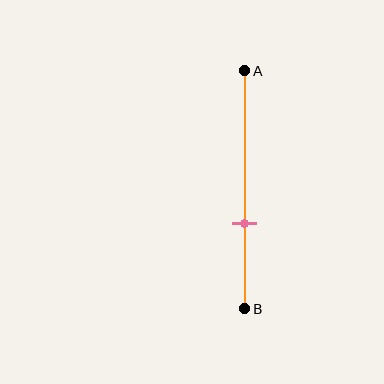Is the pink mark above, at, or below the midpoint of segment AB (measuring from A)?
The pink mark is below the midpoint of segment AB.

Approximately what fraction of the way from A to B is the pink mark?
The pink mark is approximately 65% of the way from A to B.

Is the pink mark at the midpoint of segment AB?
No, the mark is at about 65% from A, not at the 50% midpoint.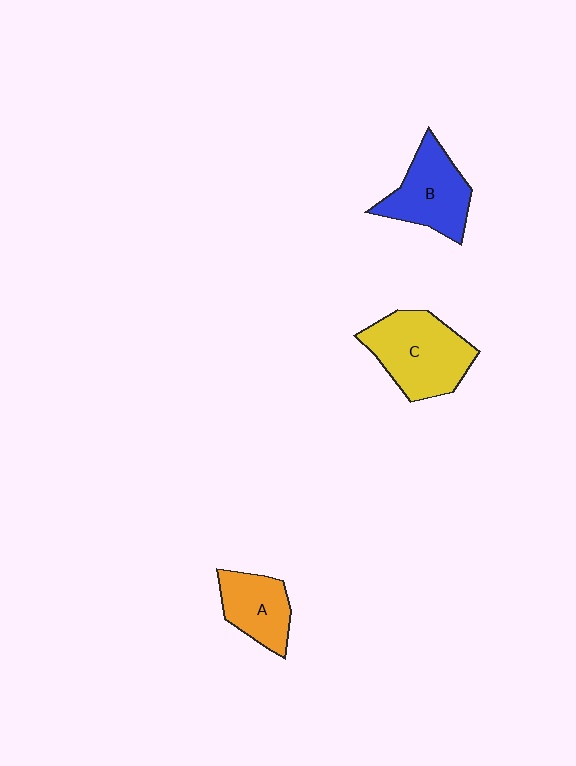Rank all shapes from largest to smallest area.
From largest to smallest: C (yellow), B (blue), A (orange).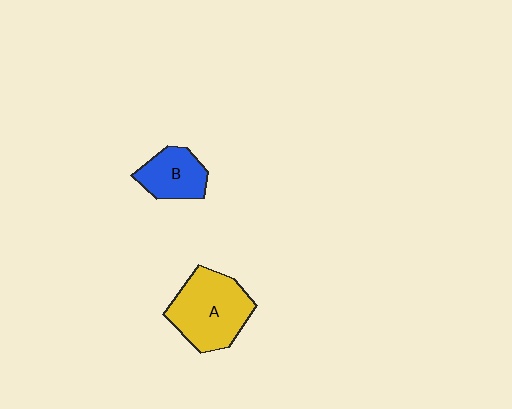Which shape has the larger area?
Shape A (yellow).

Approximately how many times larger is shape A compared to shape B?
Approximately 1.7 times.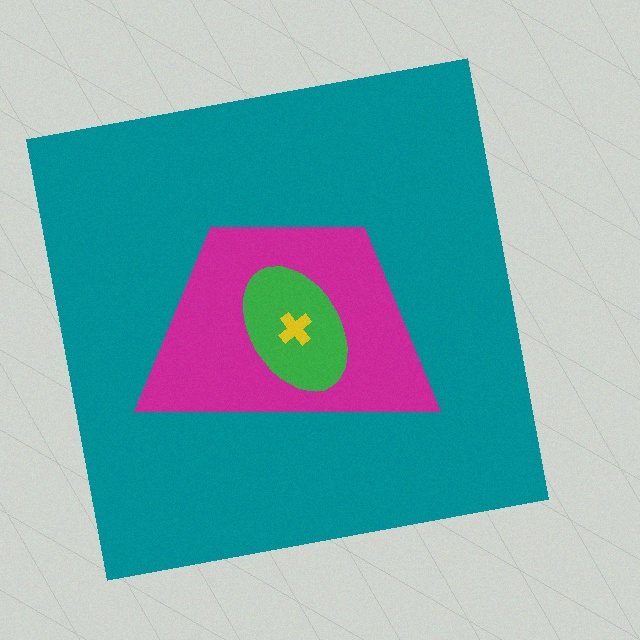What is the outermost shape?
The teal square.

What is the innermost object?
The yellow cross.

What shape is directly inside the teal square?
The magenta trapezoid.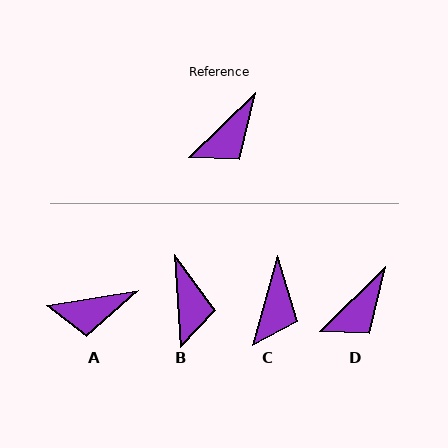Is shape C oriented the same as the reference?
No, it is off by about 30 degrees.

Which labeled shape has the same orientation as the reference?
D.